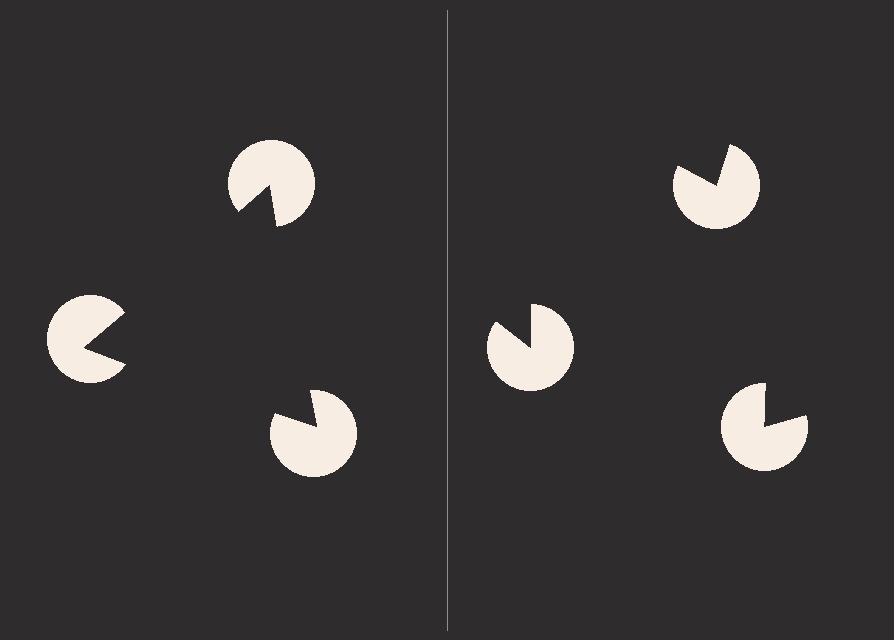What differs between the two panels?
The pac-man discs are positioned identically on both sides; only the wedge orientations differ. On the left they align to a triangle; on the right they are misaligned.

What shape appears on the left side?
An illusory triangle.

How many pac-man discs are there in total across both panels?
6 — 3 on each side.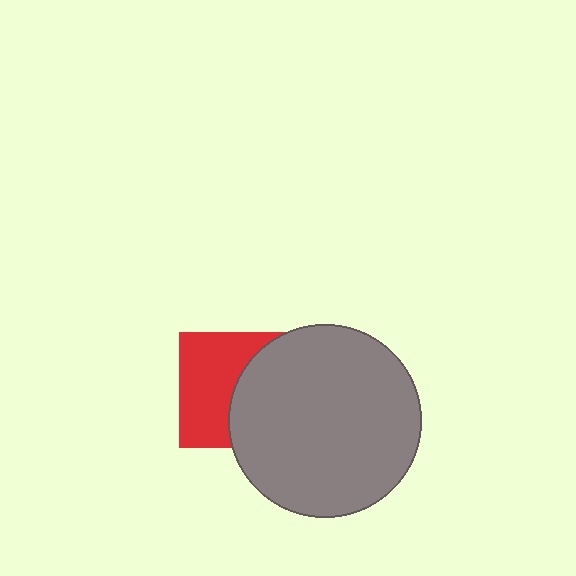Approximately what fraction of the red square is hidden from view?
Roughly 47% of the red square is hidden behind the gray circle.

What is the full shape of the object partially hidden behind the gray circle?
The partially hidden object is a red square.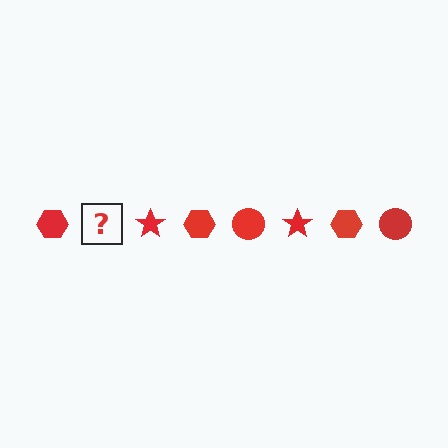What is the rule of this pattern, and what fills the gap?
The rule is that the pattern cycles through hexagon, circle, star shapes in red. The gap should be filled with a red circle.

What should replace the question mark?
The question mark should be replaced with a red circle.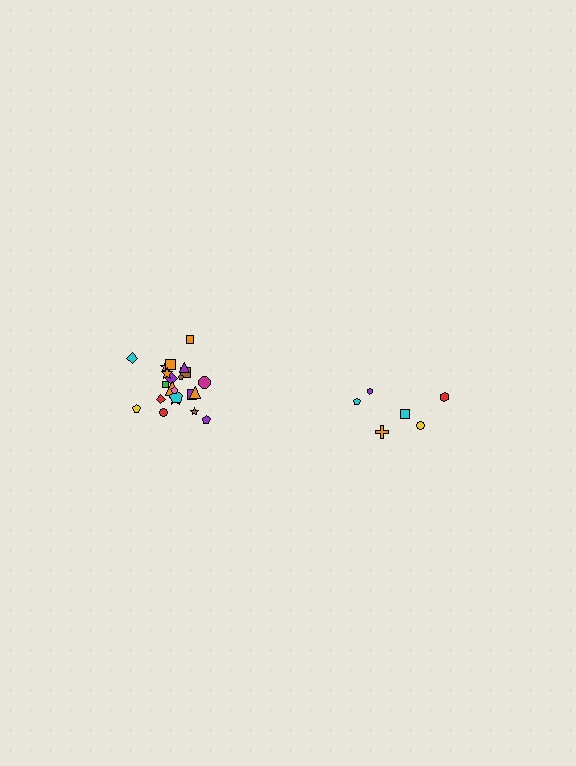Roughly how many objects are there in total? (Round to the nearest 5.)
Roughly 30 objects in total.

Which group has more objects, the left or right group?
The left group.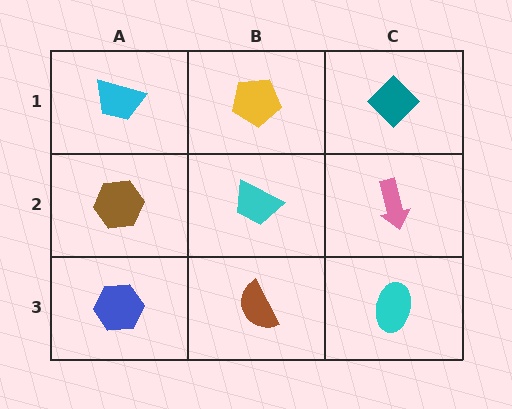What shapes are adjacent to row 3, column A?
A brown hexagon (row 2, column A), a brown semicircle (row 3, column B).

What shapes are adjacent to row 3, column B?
A cyan trapezoid (row 2, column B), a blue hexagon (row 3, column A), a cyan ellipse (row 3, column C).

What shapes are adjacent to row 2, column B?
A yellow pentagon (row 1, column B), a brown semicircle (row 3, column B), a brown hexagon (row 2, column A), a pink arrow (row 2, column C).